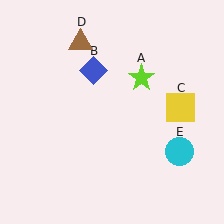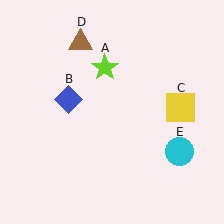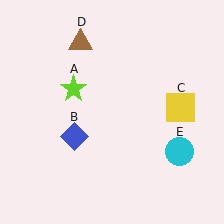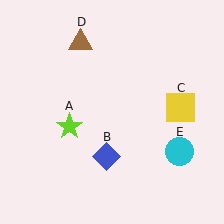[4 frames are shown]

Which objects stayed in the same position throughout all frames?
Yellow square (object C) and brown triangle (object D) and cyan circle (object E) remained stationary.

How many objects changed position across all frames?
2 objects changed position: lime star (object A), blue diamond (object B).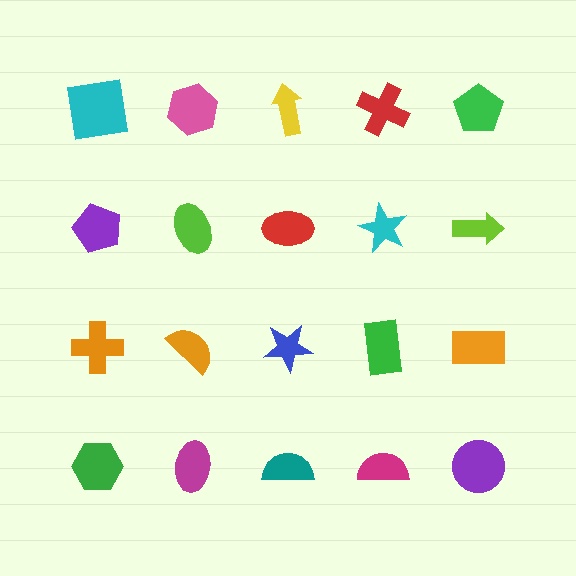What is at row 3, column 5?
An orange rectangle.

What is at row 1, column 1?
A cyan square.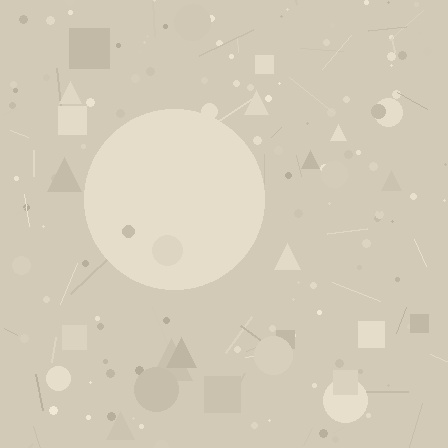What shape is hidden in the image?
A circle is hidden in the image.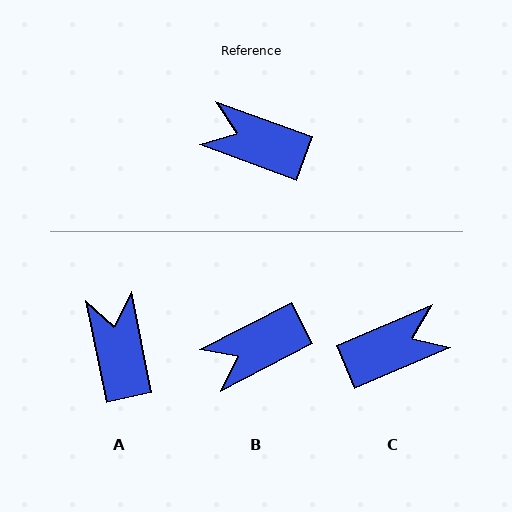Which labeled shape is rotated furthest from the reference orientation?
C, about 137 degrees away.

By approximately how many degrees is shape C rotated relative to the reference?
Approximately 137 degrees clockwise.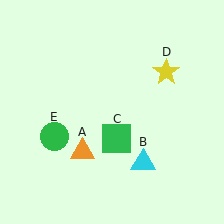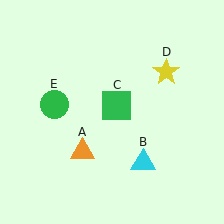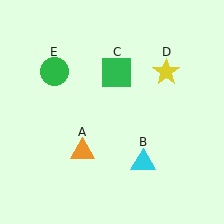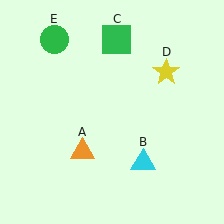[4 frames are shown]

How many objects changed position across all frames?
2 objects changed position: green square (object C), green circle (object E).